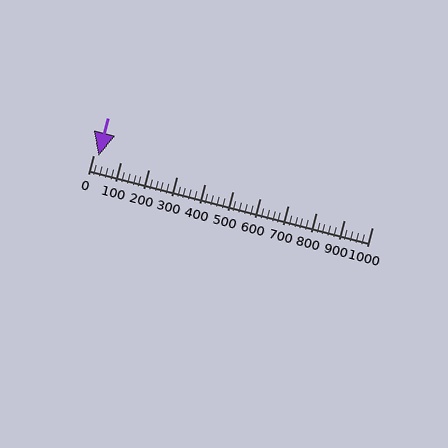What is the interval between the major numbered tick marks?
The major tick marks are spaced 100 units apart.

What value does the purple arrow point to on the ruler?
The purple arrow points to approximately 20.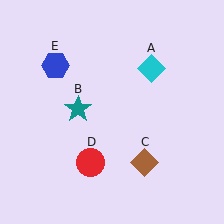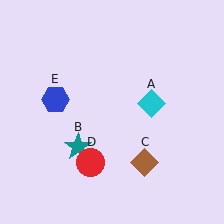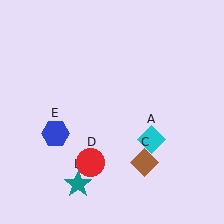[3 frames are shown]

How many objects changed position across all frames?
3 objects changed position: cyan diamond (object A), teal star (object B), blue hexagon (object E).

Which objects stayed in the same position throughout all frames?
Brown diamond (object C) and red circle (object D) remained stationary.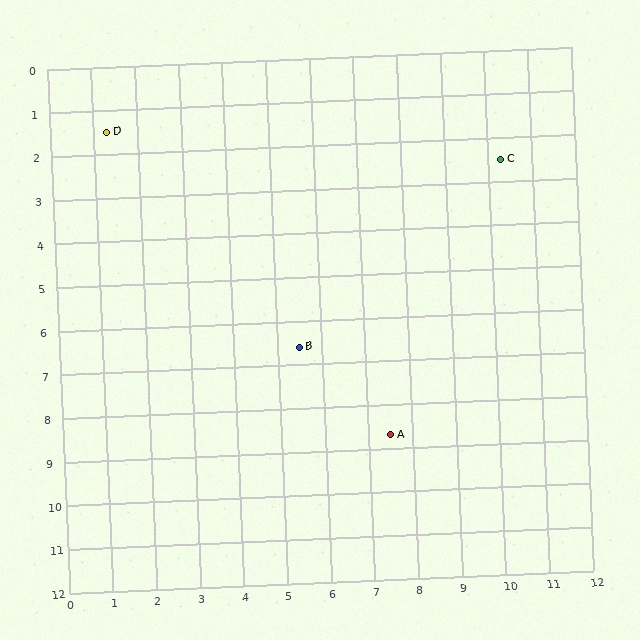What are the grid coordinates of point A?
Point A is at approximately (7.5, 8.7).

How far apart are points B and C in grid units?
Points B and C are about 6.3 grid units apart.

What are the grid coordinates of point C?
Point C is at approximately (10.3, 2.5).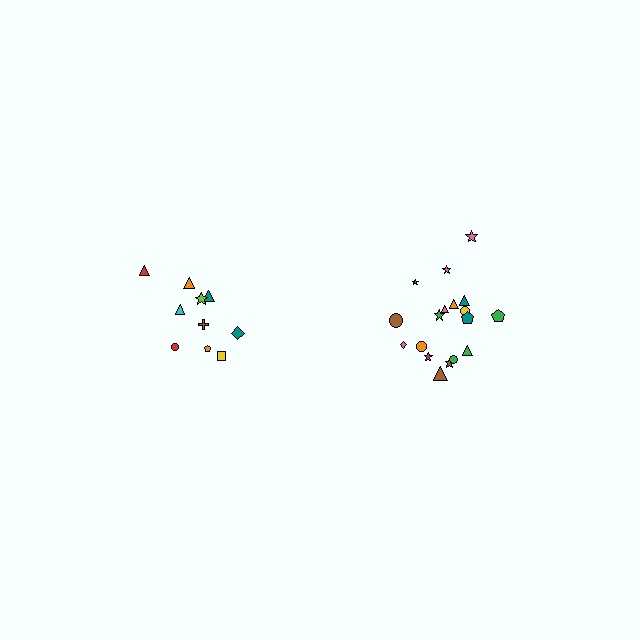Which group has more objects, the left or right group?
The right group.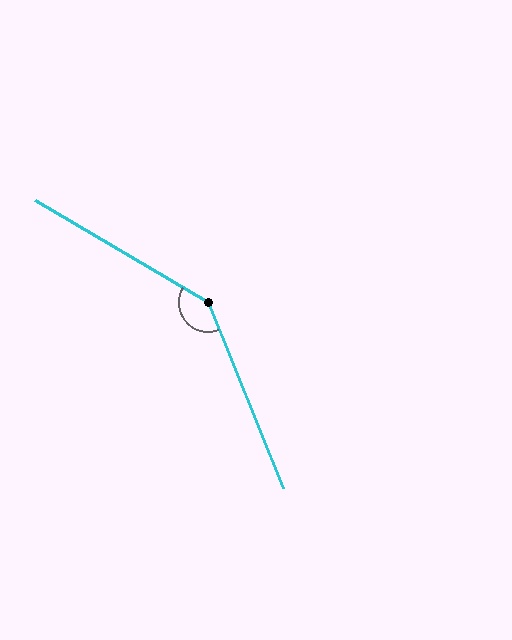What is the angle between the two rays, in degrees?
Approximately 143 degrees.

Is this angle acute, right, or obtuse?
It is obtuse.